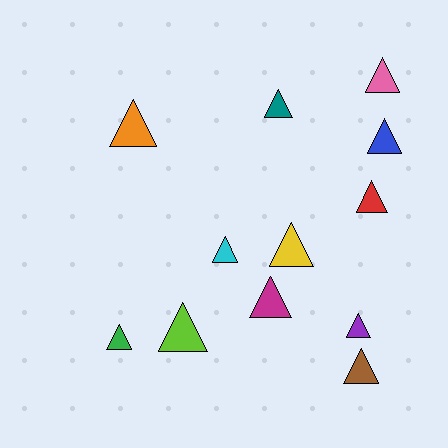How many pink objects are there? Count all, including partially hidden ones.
There is 1 pink object.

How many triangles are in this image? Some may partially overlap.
There are 12 triangles.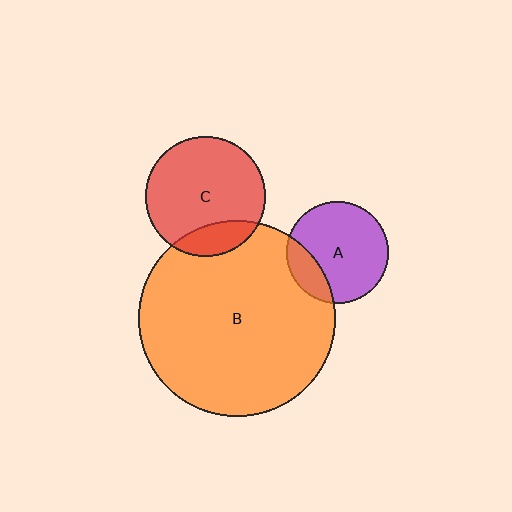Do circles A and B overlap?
Yes.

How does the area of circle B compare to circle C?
Approximately 2.7 times.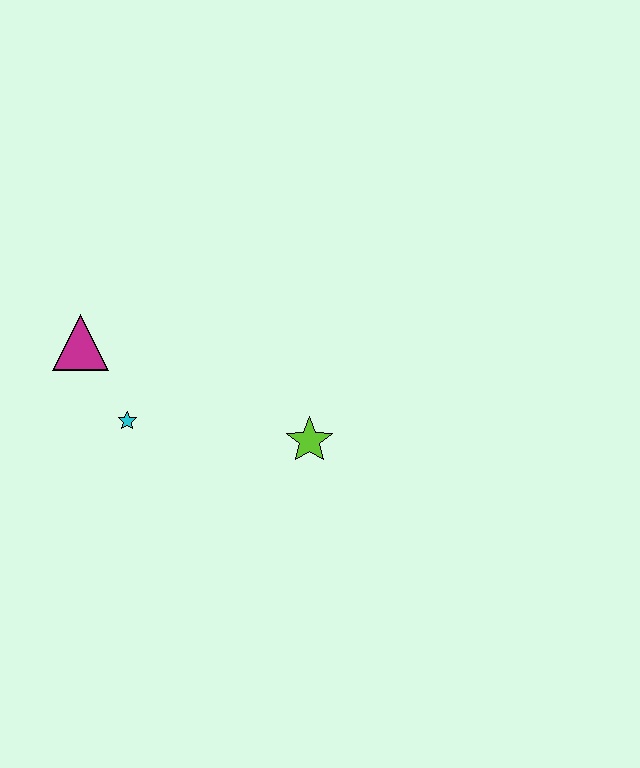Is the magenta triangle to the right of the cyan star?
No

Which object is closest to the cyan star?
The magenta triangle is closest to the cyan star.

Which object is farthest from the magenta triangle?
The lime star is farthest from the magenta triangle.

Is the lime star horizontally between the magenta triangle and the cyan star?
No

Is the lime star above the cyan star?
No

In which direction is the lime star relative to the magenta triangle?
The lime star is to the right of the magenta triangle.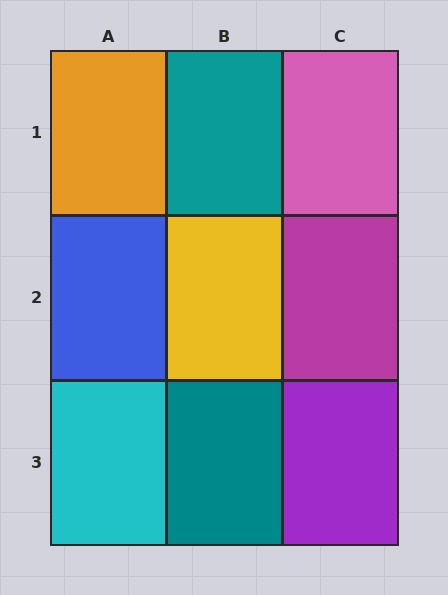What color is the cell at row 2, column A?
Blue.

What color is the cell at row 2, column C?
Magenta.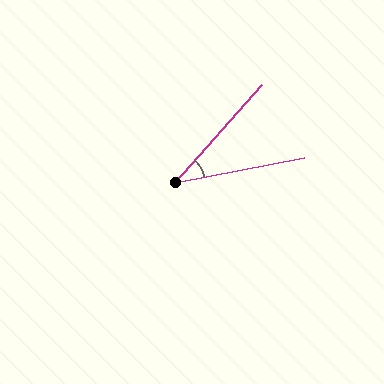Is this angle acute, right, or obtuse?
It is acute.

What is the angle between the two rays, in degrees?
Approximately 38 degrees.